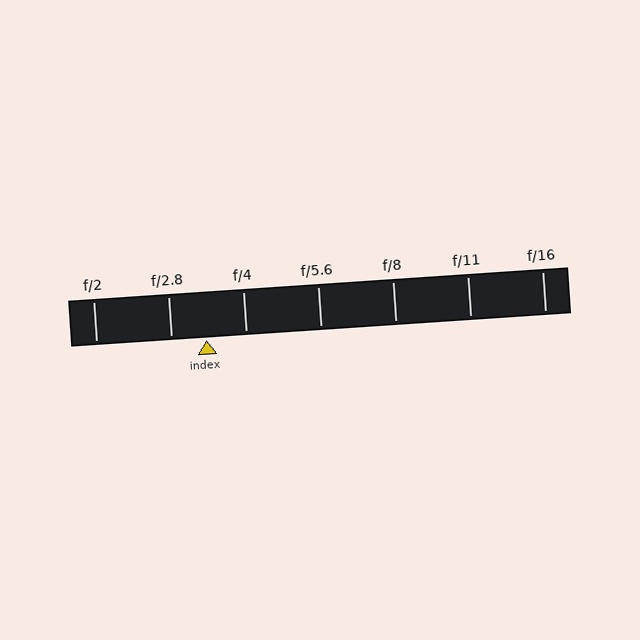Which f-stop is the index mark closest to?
The index mark is closest to f/2.8.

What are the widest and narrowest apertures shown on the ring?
The widest aperture shown is f/2 and the narrowest is f/16.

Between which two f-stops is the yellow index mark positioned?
The index mark is between f/2.8 and f/4.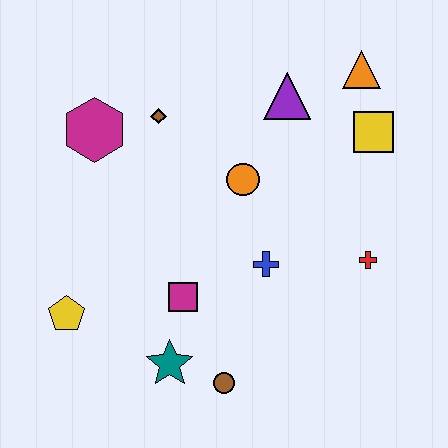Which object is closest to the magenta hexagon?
The brown diamond is closest to the magenta hexagon.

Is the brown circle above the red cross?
No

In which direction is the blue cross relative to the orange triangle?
The blue cross is below the orange triangle.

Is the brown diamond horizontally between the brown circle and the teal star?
No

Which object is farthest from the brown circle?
The orange triangle is farthest from the brown circle.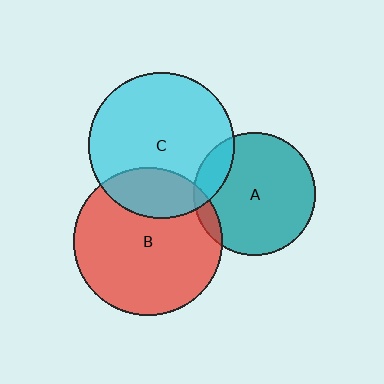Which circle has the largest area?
Circle B (red).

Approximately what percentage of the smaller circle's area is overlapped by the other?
Approximately 5%.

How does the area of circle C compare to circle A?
Approximately 1.4 times.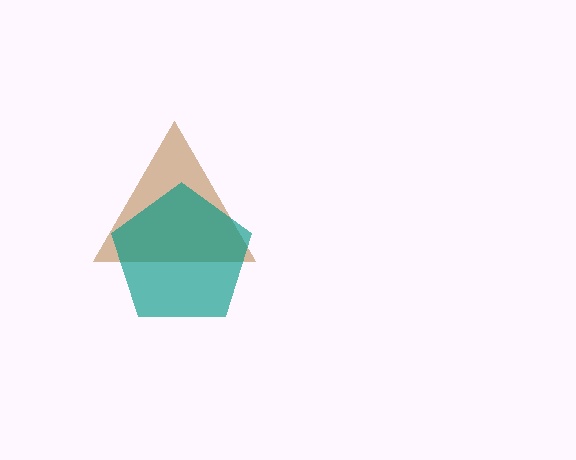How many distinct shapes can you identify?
There are 2 distinct shapes: a brown triangle, a teal pentagon.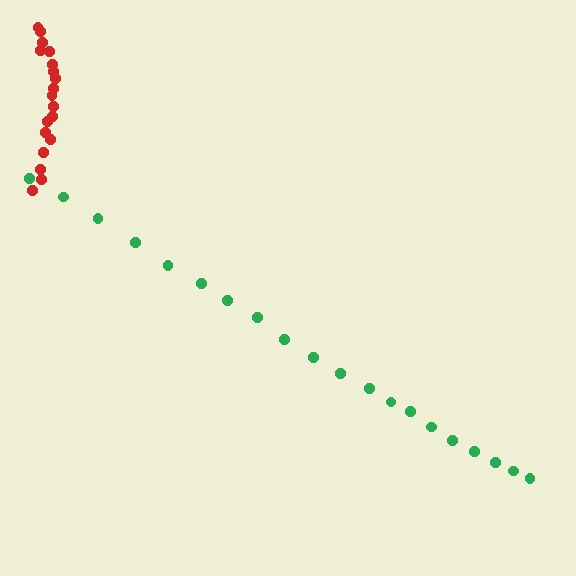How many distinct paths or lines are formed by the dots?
There are 2 distinct paths.